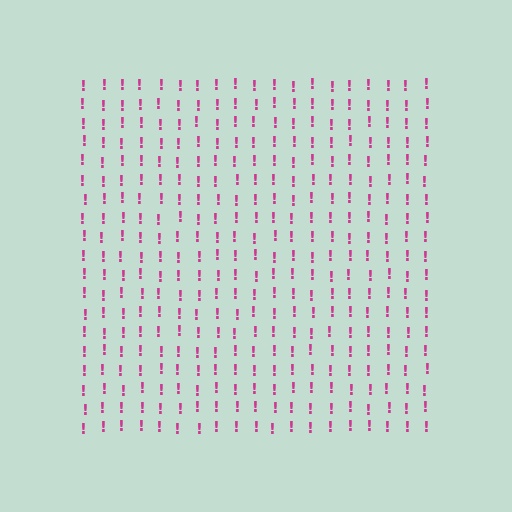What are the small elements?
The small elements are exclamation marks.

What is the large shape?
The large shape is a square.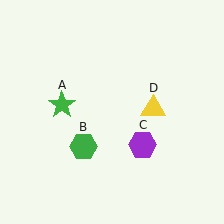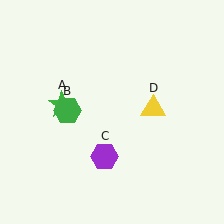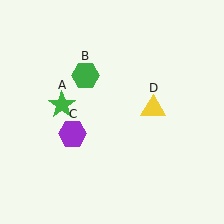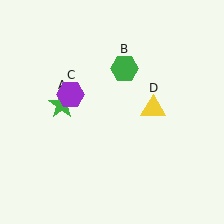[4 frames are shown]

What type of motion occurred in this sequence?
The green hexagon (object B), purple hexagon (object C) rotated clockwise around the center of the scene.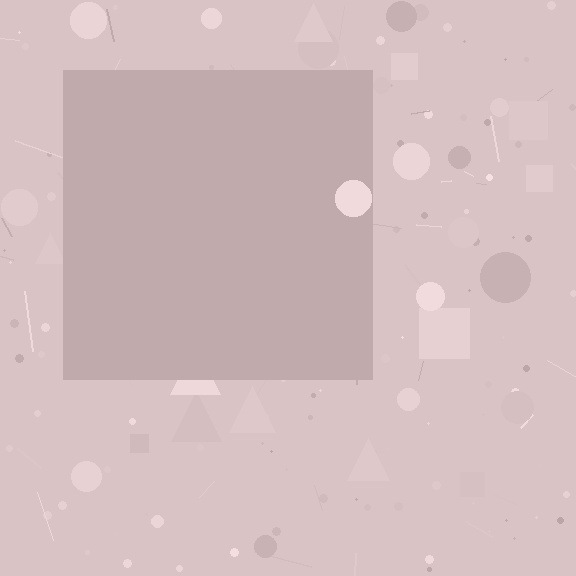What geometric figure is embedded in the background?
A square is embedded in the background.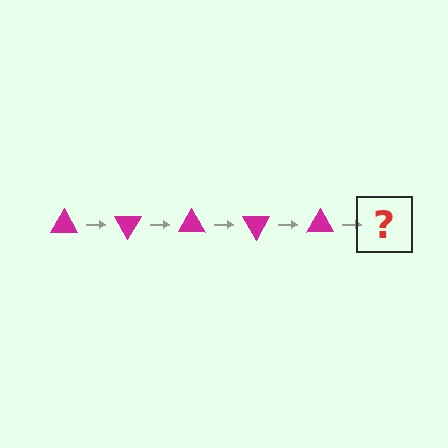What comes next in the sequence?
The next element should be a magenta triangle rotated 300 degrees.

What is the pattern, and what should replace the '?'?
The pattern is that the triangle rotates 60 degrees each step. The '?' should be a magenta triangle rotated 300 degrees.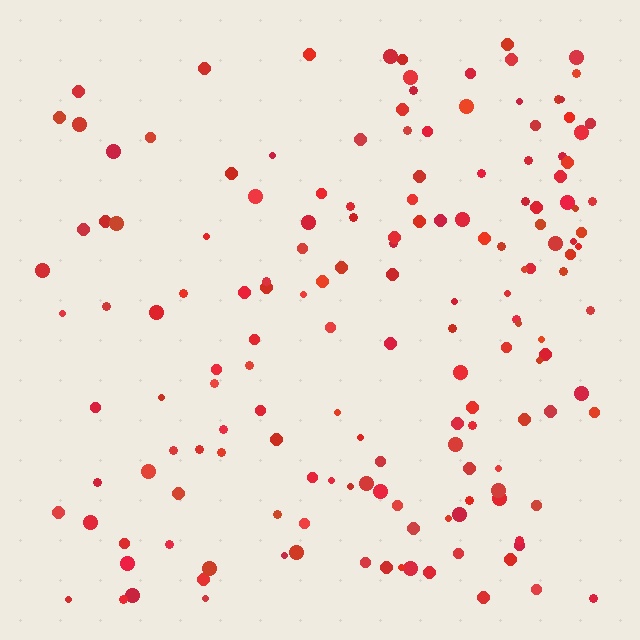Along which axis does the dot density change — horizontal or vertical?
Horizontal.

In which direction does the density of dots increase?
From left to right, with the right side densest.